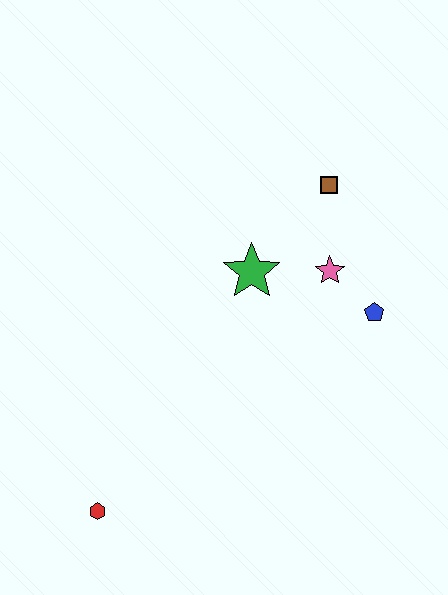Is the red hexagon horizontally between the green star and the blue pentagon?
No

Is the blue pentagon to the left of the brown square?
No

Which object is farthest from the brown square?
The red hexagon is farthest from the brown square.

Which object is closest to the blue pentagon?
The pink star is closest to the blue pentagon.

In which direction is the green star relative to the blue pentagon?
The green star is to the left of the blue pentagon.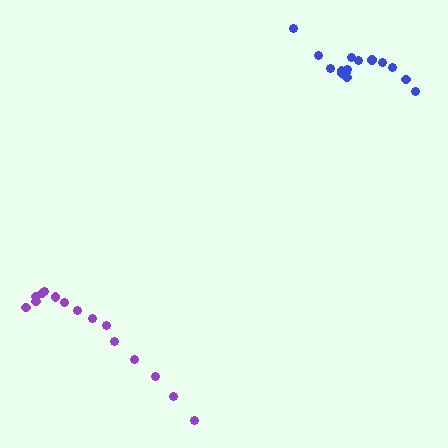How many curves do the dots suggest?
There are 2 distinct paths.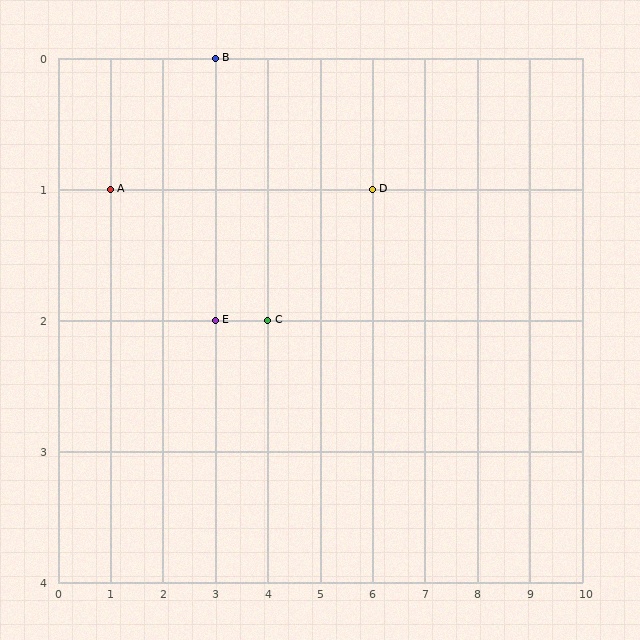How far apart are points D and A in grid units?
Points D and A are 5 columns apart.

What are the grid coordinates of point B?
Point B is at grid coordinates (3, 0).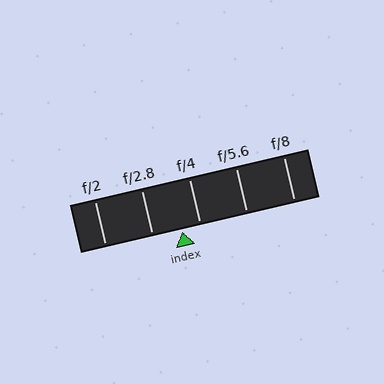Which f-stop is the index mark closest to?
The index mark is closest to f/4.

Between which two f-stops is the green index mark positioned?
The index mark is between f/2.8 and f/4.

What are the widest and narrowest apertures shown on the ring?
The widest aperture shown is f/2 and the narrowest is f/8.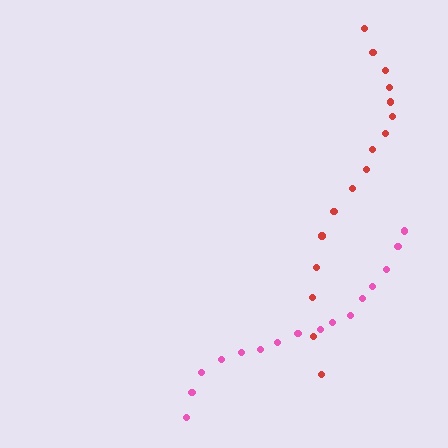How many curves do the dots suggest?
There are 2 distinct paths.